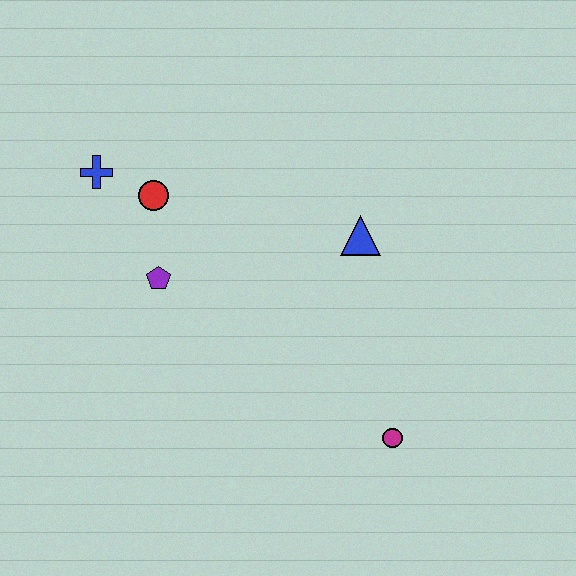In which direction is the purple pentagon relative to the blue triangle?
The purple pentagon is to the left of the blue triangle.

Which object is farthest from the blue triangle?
The blue cross is farthest from the blue triangle.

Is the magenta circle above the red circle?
No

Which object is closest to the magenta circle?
The blue triangle is closest to the magenta circle.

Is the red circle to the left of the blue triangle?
Yes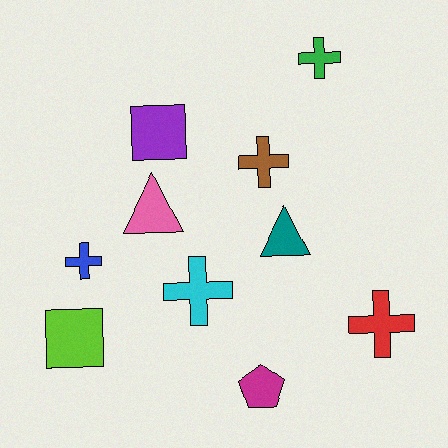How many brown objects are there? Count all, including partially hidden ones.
There is 1 brown object.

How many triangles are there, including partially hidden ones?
There are 2 triangles.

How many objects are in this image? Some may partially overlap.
There are 10 objects.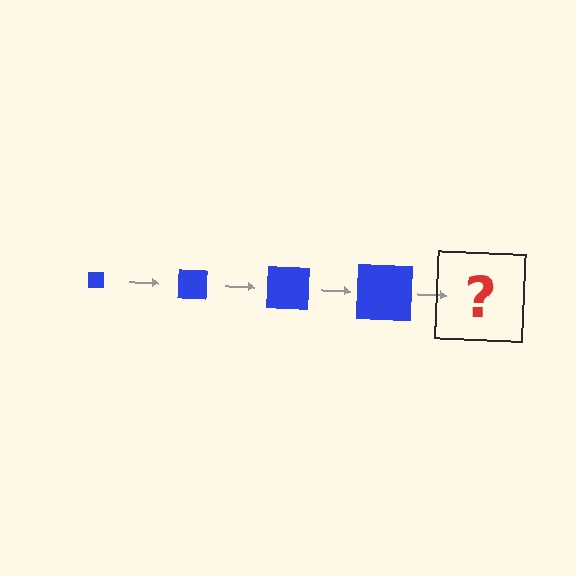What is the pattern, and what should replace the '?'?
The pattern is that the square gets progressively larger each step. The '?' should be a blue square, larger than the previous one.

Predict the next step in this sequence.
The next step is a blue square, larger than the previous one.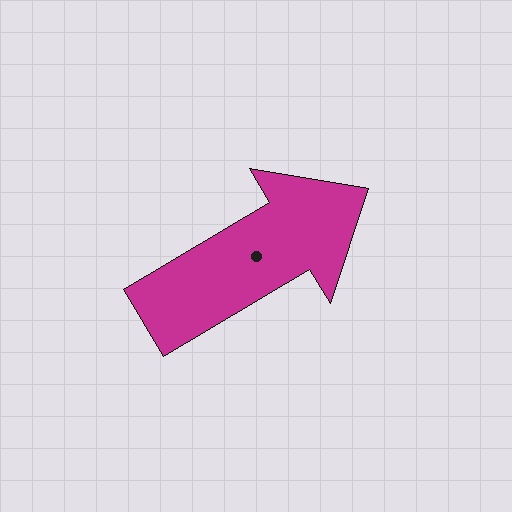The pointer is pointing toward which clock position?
Roughly 2 o'clock.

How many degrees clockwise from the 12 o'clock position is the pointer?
Approximately 59 degrees.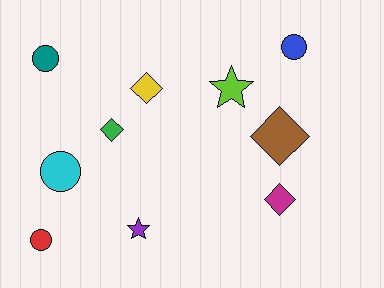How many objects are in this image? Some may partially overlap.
There are 10 objects.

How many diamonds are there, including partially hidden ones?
There are 4 diamonds.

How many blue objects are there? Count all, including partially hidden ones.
There is 1 blue object.